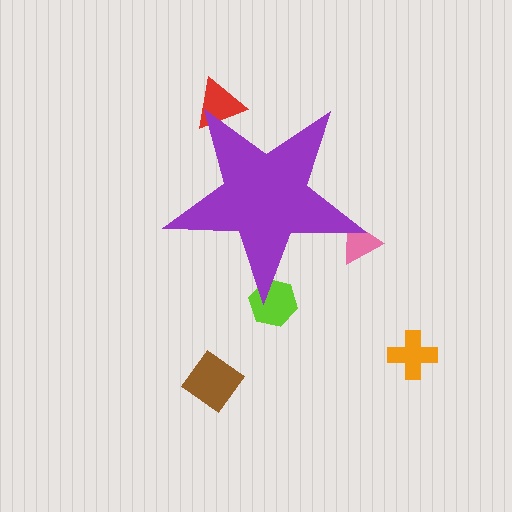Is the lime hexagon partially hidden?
Yes, the lime hexagon is partially hidden behind the purple star.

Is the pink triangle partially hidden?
Yes, the pink triangle is partially hidden behind the purple star.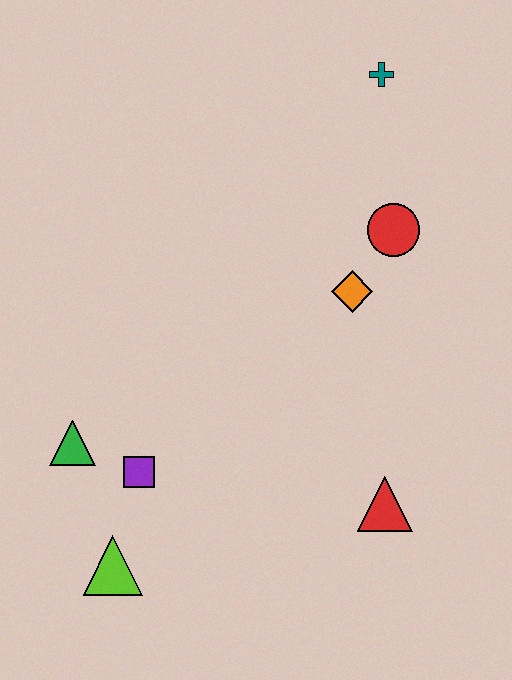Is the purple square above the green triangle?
No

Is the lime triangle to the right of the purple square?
No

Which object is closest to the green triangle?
The purple square is closest to the green triangle.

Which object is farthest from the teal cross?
The lime triangle is farthest from the teal cross.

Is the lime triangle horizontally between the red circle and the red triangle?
No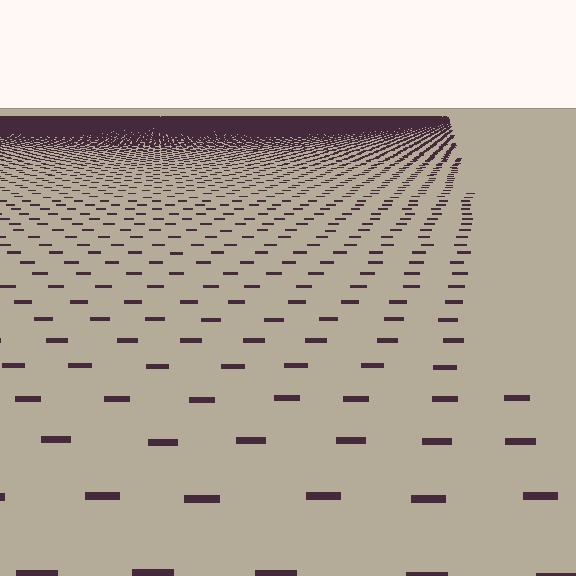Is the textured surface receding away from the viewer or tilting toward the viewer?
The surface is receding away from the viewer. Texture elements get smaller and denser toward the top.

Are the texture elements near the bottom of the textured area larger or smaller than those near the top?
Larger. Near the bottom, elements are closer to the viewer and appear at a bigger on-screen size.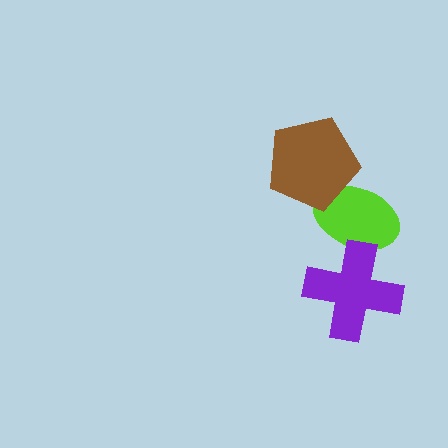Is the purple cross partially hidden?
No, no other shape covers it.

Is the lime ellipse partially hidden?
Yes, it is partially covered by another shape.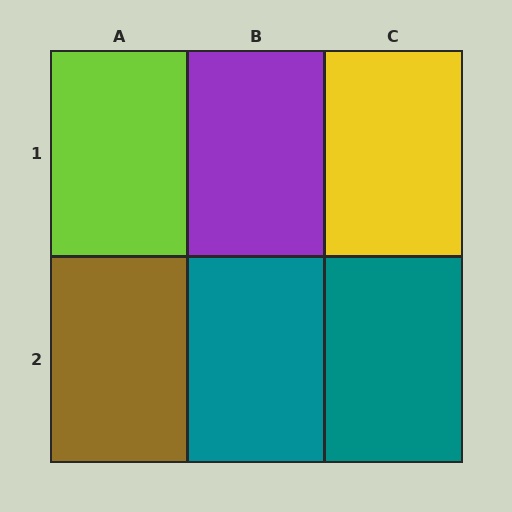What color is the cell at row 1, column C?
Yellow.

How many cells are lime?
1 cell is lime.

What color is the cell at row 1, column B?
Purple.